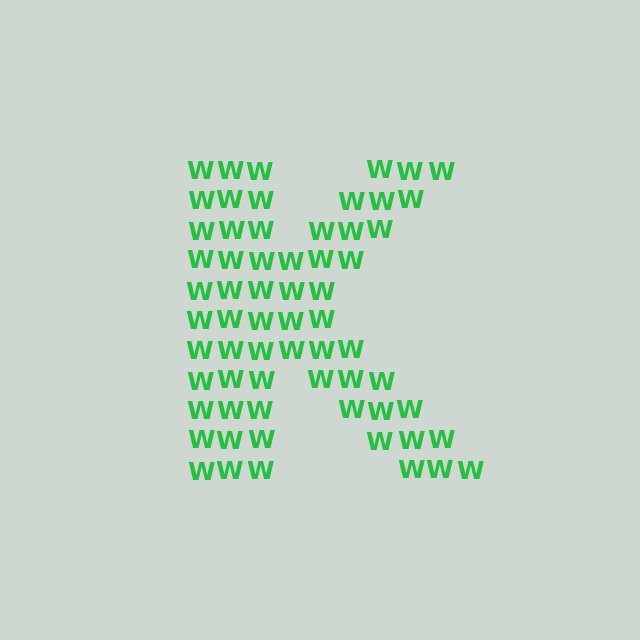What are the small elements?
The small elements are letter W's.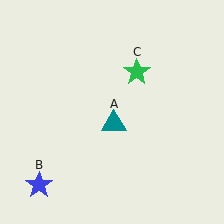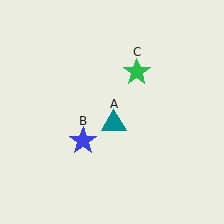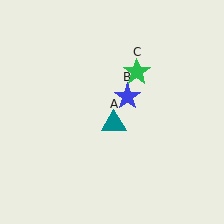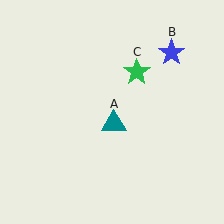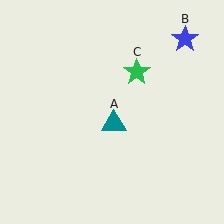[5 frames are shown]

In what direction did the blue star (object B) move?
The blue star (object B) moved up and to the right.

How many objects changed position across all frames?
1 object changed position: blue star (object B).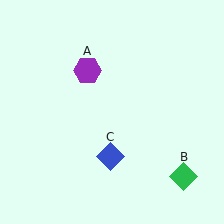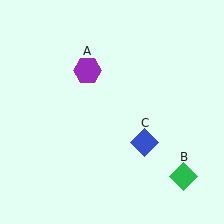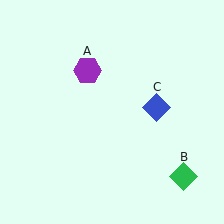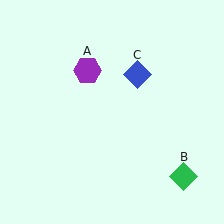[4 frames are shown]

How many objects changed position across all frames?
1 object changed position: blue diamond (object C).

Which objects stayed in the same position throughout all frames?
Purple hexagon (object A) and green diamond (object B) remained stationary.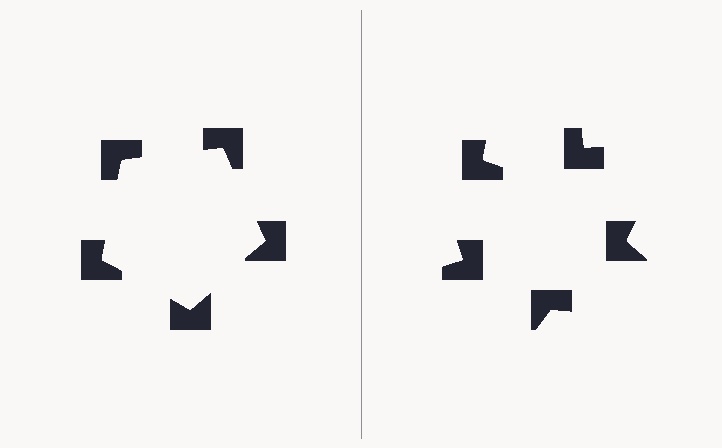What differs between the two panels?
The notched squares are positioned identically on both sides; only the wedge orientations differ. On the left they align to a pentagon; on the right they are misaligned.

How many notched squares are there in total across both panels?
10 — 5 on each side.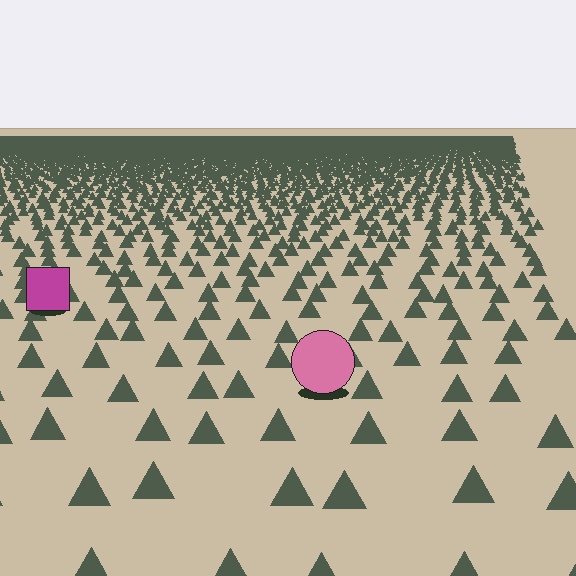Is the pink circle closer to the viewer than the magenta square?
Yes. The pink circle is closer — you can tell from the texture gradient: the ground texture is coarser near it.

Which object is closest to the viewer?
The pink circle is closest. The texture marks near it are larger and more spread out.